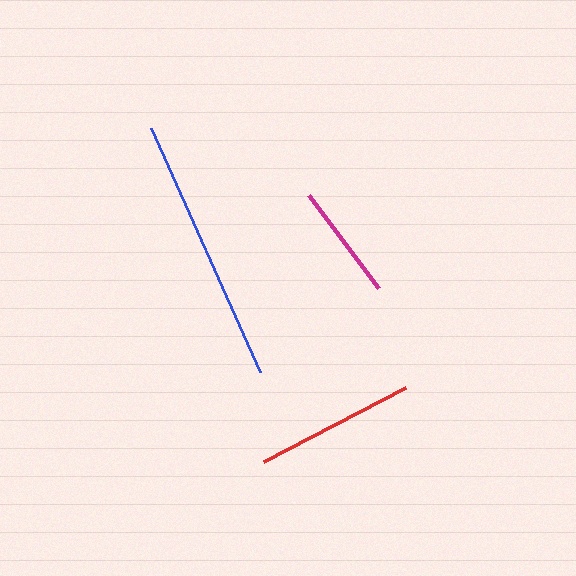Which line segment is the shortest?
The magenta line is the shortest at approximately 116 pixels.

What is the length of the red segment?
The red segment is approximately 161 pixels long.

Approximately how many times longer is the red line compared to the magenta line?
The red line is approximately 1.4 times the length of the magenta line.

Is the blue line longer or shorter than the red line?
The blue line is longer than the red line.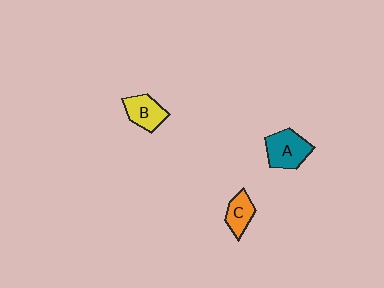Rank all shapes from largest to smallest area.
From largest to smallest: A (teal), B (yellow), C (orange).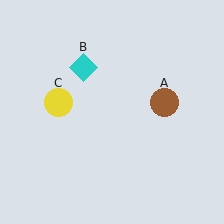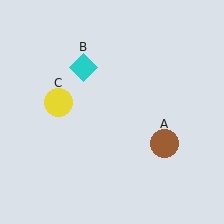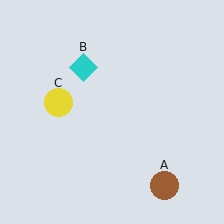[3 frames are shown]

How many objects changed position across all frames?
1 object changed position: brown circle (object A).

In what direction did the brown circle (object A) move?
The brown circle (object A) moved down.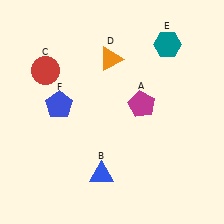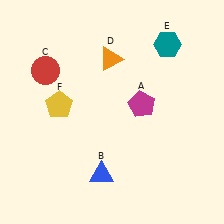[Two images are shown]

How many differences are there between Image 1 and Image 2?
There is 1 difference between the two images.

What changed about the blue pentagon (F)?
In Image 1, F is blue. In Image 2, it changed to yellow.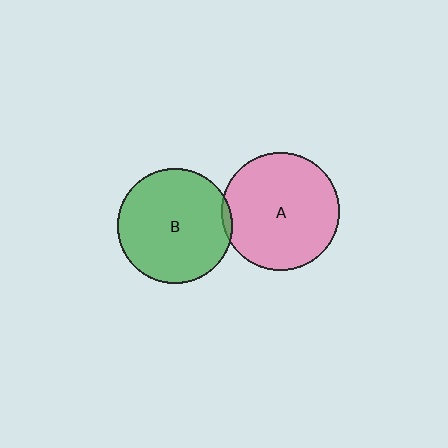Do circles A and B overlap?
Yes.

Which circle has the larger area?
Circle A (pink).